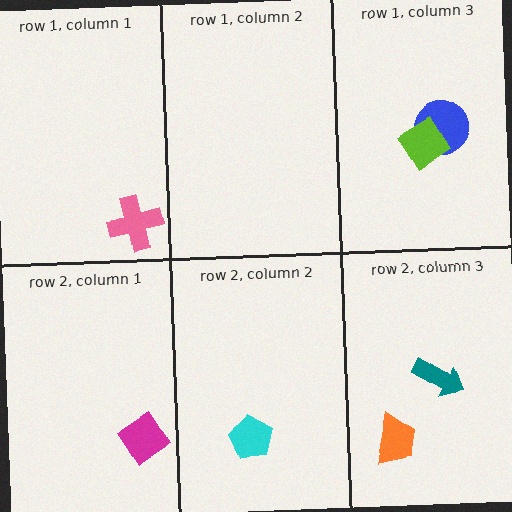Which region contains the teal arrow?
The row 2, column 3 region.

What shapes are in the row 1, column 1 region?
The pink cross.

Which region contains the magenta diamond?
The row 2, column 1 region.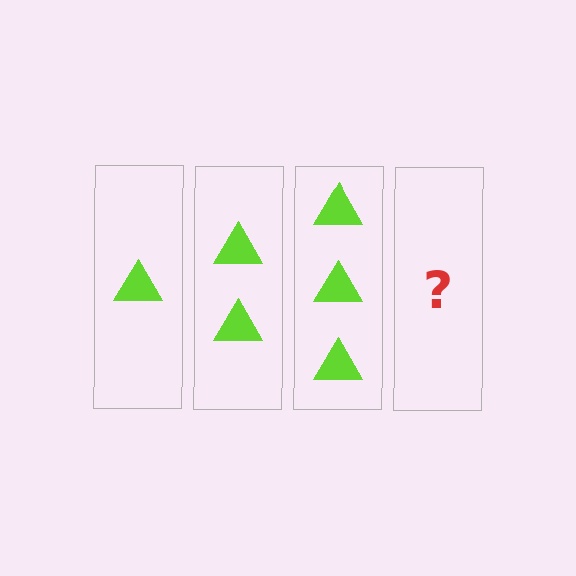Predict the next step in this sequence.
The next step is 4 triangles.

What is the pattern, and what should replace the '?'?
The pattern is that each step adds one more triangle. The '?' should be 4 triangles.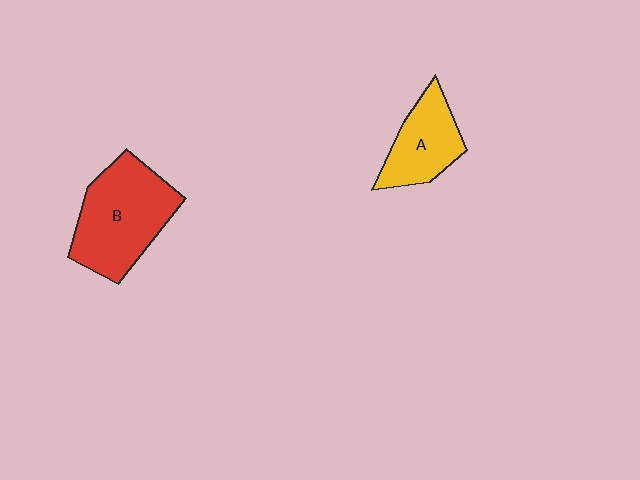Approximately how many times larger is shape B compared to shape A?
Approximately 1.6 times.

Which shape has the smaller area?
Shape A (yellow).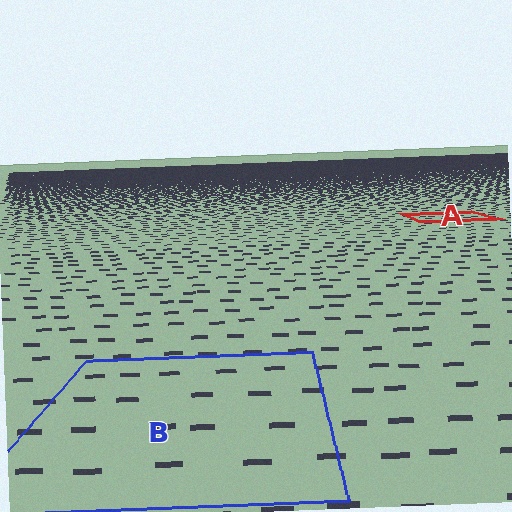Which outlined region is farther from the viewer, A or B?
Region A is farther from the viewer — the texture elements inside it appear smaller and more densely packed.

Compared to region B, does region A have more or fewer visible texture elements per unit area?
Region A has more texture elements per unit area — they are packed more densely because it is farther away.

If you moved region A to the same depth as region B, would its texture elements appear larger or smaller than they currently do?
They would appear larger. At a closer depth, the same texture elements are projected at a bigger on-screen size.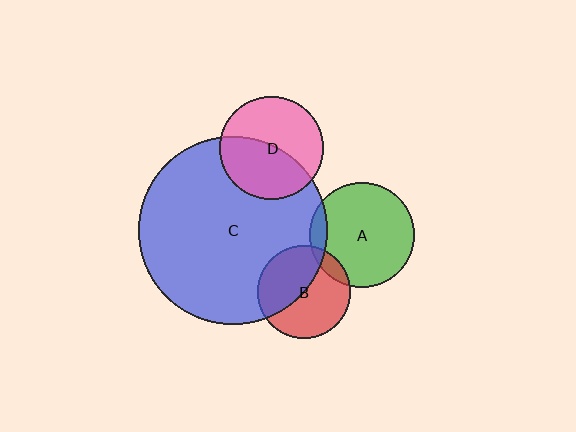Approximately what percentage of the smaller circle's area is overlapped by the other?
Approximately 10%.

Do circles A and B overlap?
Yes.